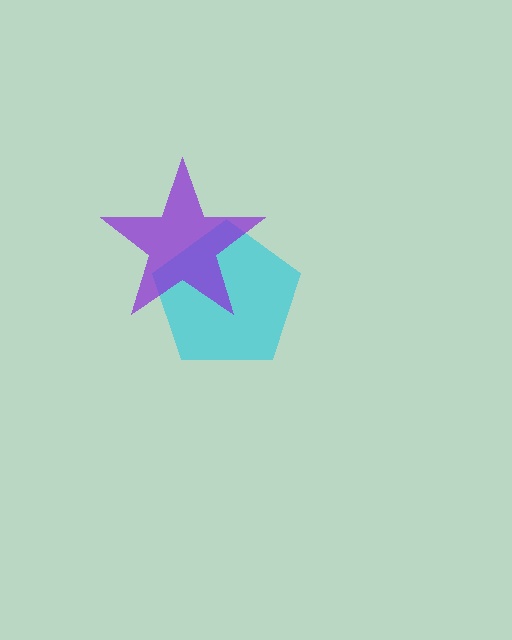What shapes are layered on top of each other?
The layered shapes are: a cyan pentagon, a purple star.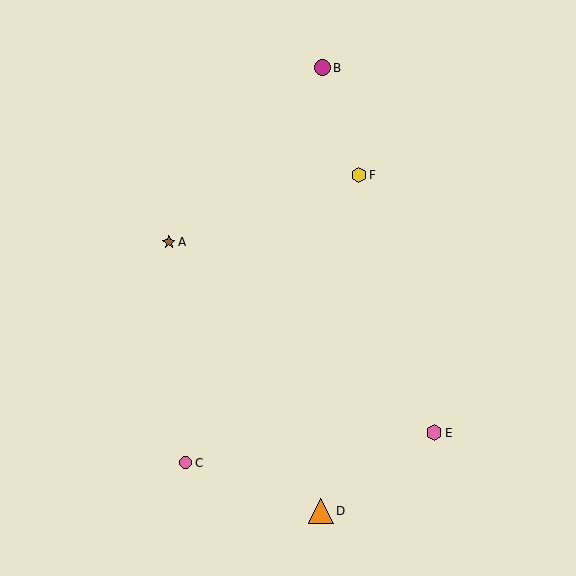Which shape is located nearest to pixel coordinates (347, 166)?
The yellow hexagon (labeled F) at (359, 175) is nearest to that location.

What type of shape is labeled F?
Shape F is a yellow hexagon.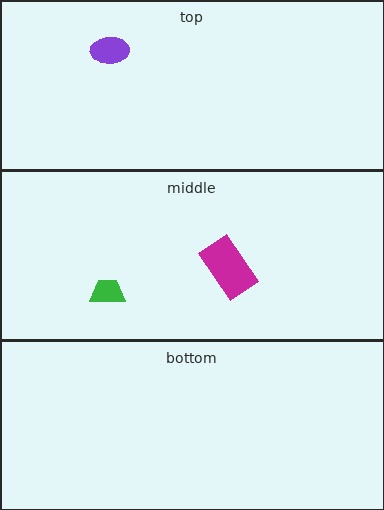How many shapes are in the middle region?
2.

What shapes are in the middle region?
The green trapezoid, the magenta rectangle.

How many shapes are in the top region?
1.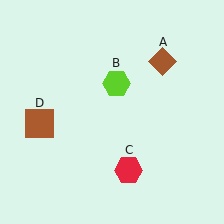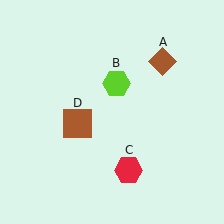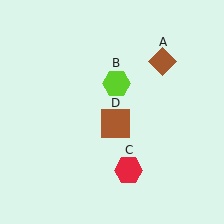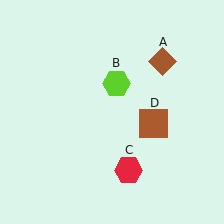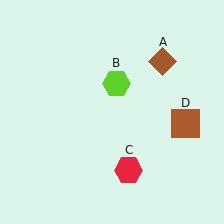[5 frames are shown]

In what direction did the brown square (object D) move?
The brown square (object D) moved right.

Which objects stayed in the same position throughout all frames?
Brown diamond (object A) and lime hexagon (object B) and red hexagon (object C) remained stationary.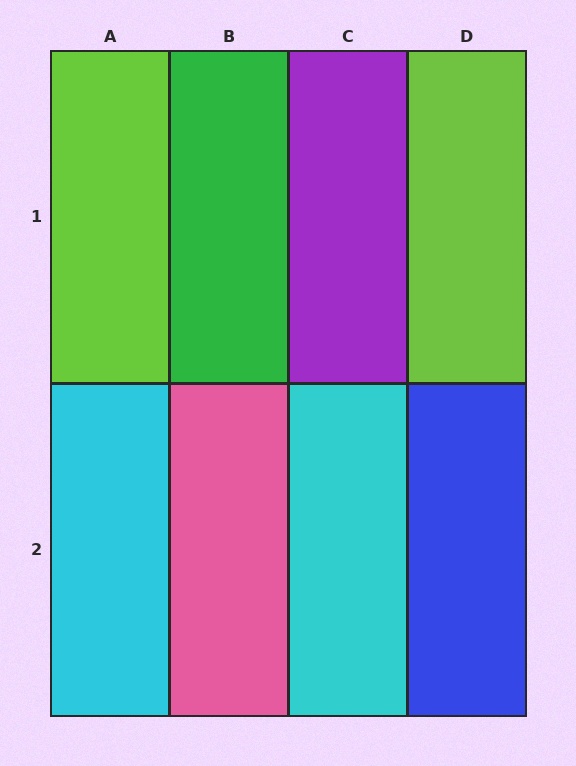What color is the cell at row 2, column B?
Pink.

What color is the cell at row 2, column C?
Cyan.